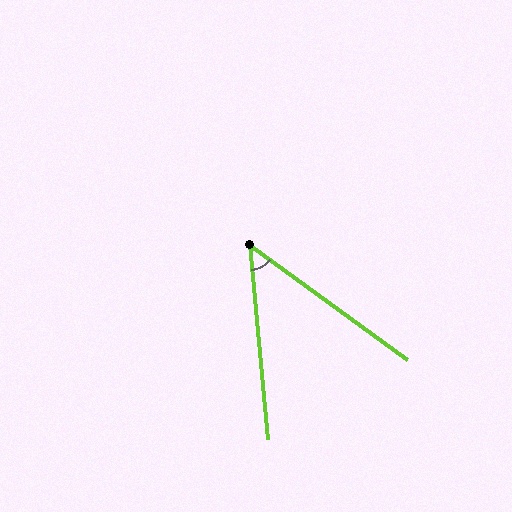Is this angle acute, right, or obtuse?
It is acute.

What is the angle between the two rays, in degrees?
Approximately 49 degrees.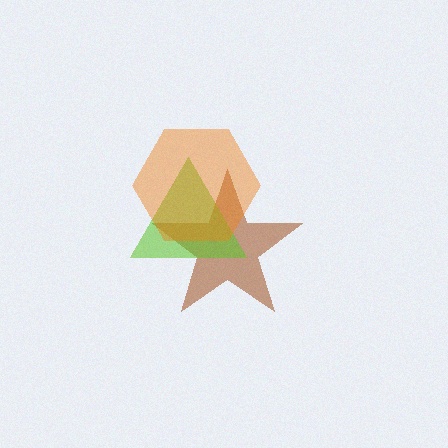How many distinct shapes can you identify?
There are 3 distinct shapes: a brown star, a lime triangle, an orange hexagon.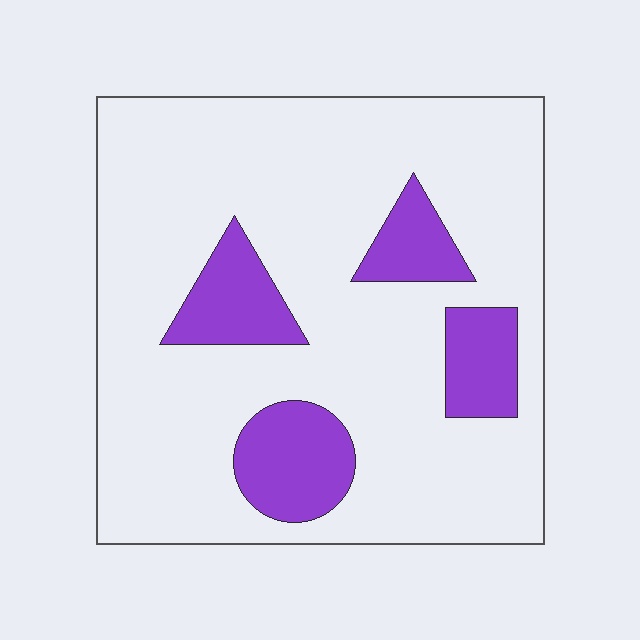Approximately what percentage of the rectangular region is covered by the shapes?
Approximately 20%.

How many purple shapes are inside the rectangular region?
4.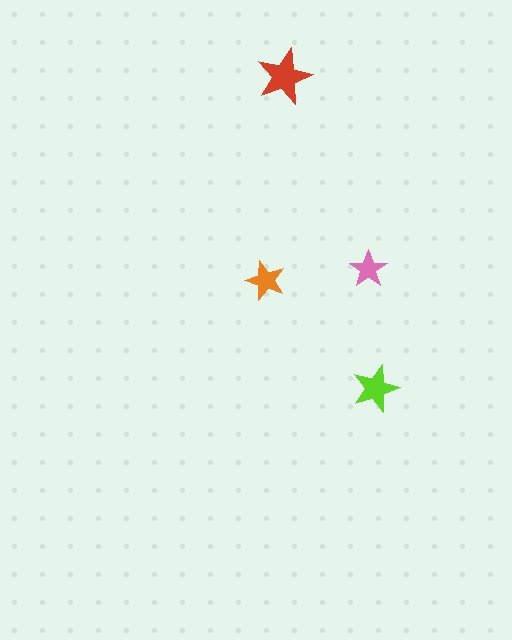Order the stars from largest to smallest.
the red one, the lime one, the orange one, the pink one.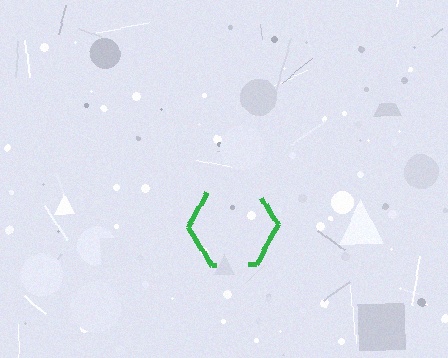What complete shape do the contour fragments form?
The contour fragments form a hexagon.